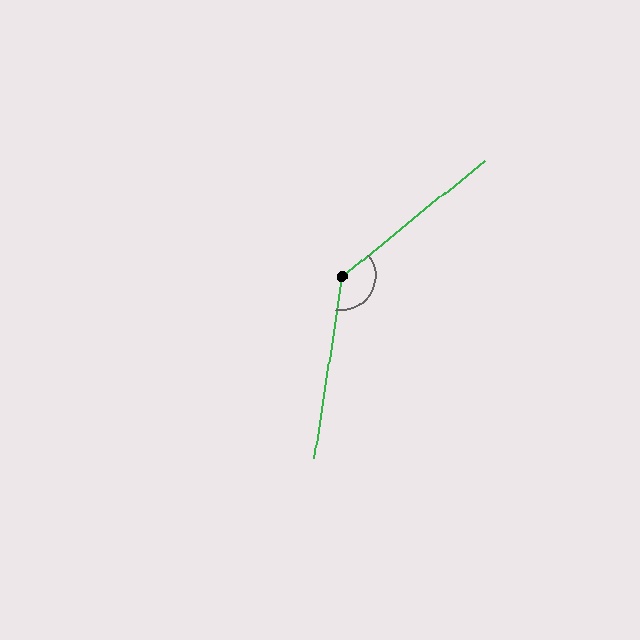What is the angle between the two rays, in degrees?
Approximately 137 degrees.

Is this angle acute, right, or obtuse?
It is obtuse.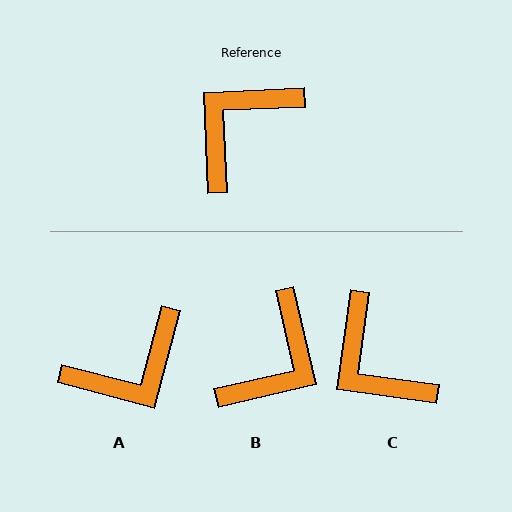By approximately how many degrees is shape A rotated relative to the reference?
Approximately 163 degrees counter-clockwise.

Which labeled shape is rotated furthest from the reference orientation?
B, about 170 degrees away.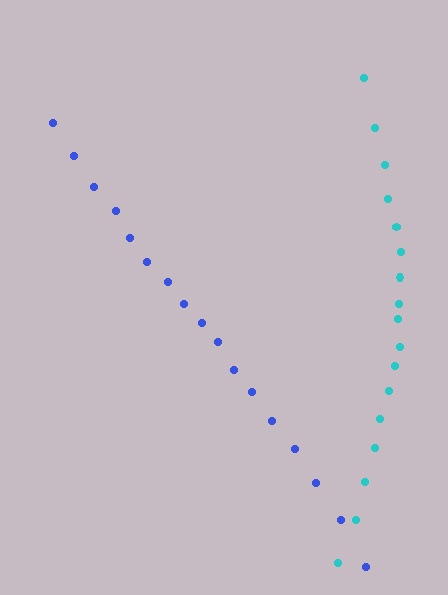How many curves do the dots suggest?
There are 2 distinct paths.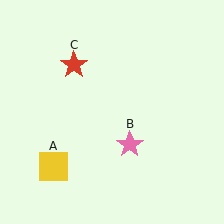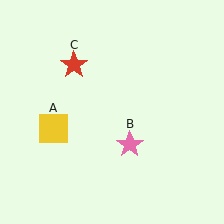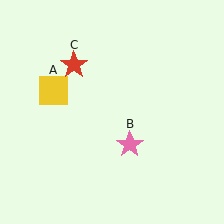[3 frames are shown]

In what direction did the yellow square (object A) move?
The yellow square (object A) moved up.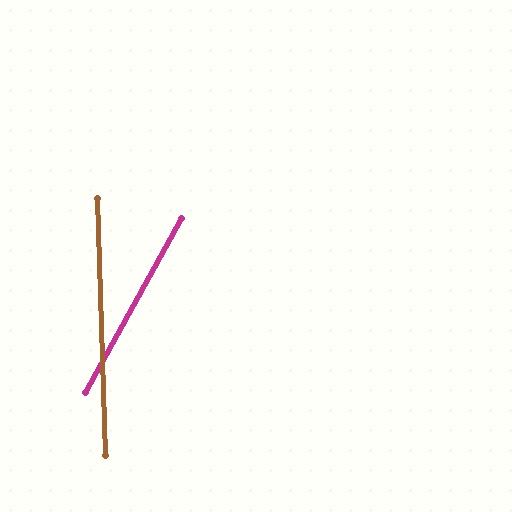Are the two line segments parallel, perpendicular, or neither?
Neither parallel nor perpendicular — they differ by about 31°.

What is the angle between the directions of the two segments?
Approximately 31 degrees.